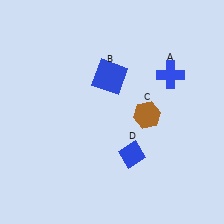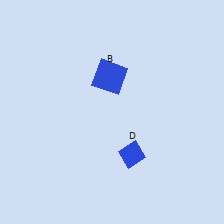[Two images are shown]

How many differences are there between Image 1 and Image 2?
There are 2 differences between the two images.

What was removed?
The blue cross (A), the brown hexagon (C) were removed in Image 2.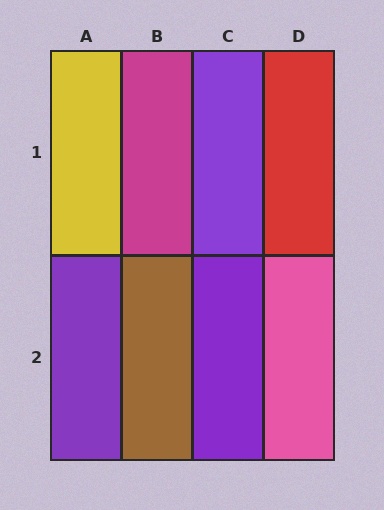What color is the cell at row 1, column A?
Yellow.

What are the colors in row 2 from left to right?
Purple, brown, purple, pink.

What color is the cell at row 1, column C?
Purple.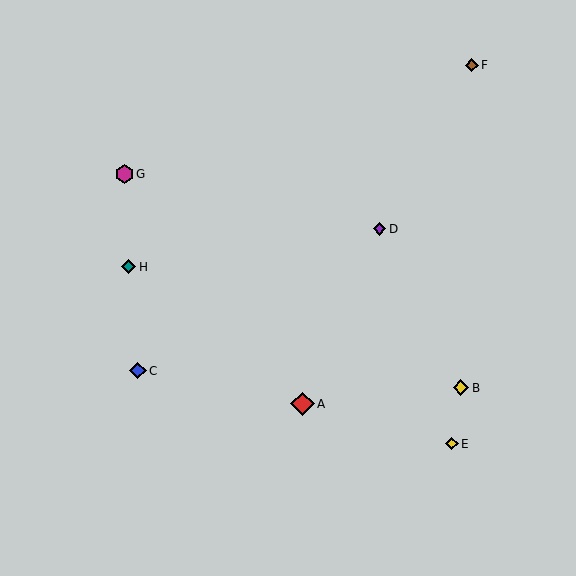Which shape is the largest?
The red diamond (labeled A) is the largest.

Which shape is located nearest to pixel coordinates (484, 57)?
The brown diamond (labeled F) at (472, 65) is nearest to that location.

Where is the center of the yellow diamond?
The center of the yellow diamond is at (452, 444).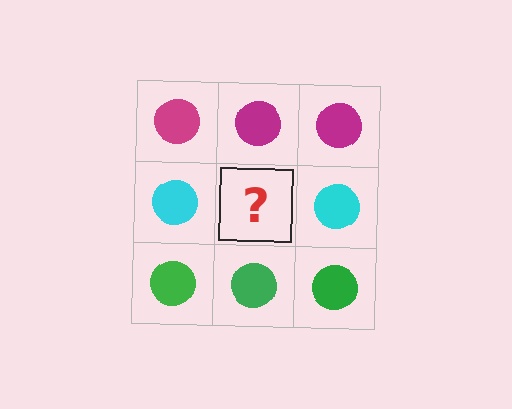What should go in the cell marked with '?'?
The missing cell should contain a cyan circle.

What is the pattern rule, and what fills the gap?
The rule is that each row has a consistent color. The gap should be filled with a cyan circle.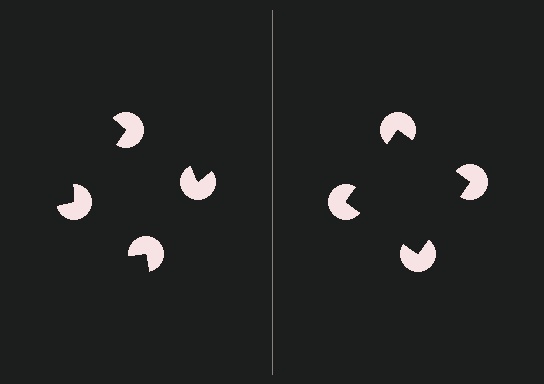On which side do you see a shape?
An illusory square appears on the right side. On the left side the wedge cuts are rotated, so no coherent shape forms.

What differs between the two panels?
The pac-man discs are positioned identically on both sides; only the wedge orientations differ. On the right they align to a square; on the left they are misaligned.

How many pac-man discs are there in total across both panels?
8 — 4 on each side.